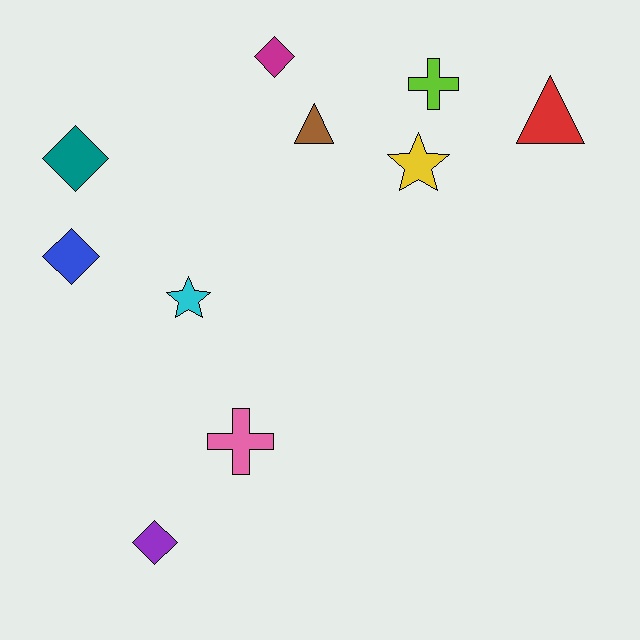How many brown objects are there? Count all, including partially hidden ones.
There is 1 brown object.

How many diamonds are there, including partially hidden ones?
There are 4 diamonds.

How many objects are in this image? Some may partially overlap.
There are 10 objects.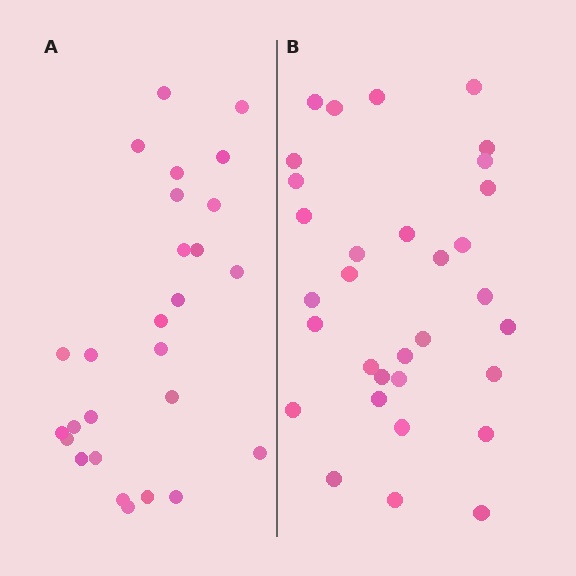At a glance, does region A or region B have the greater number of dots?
Region B (the right region) has more dots.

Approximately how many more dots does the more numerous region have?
Region B has about 5 more dots than region A.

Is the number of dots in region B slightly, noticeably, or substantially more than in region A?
Region B has only slightly more — the two regions are fairly close. The ratio is roughly 1.2 to 1.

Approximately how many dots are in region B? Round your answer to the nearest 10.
About 30 dots. (The exact count is 32, which rounds to 30.)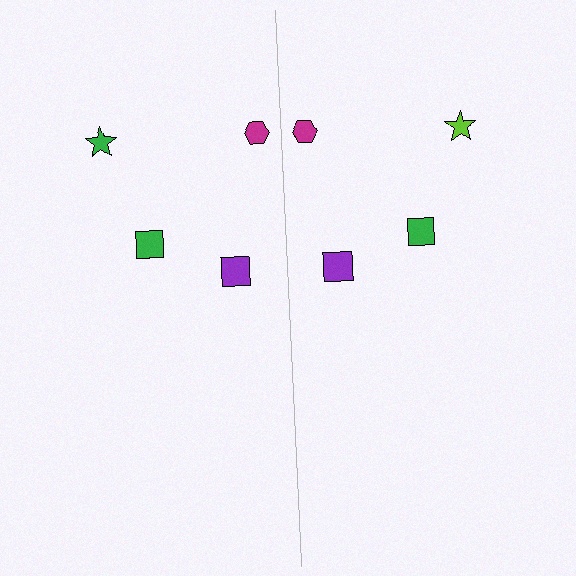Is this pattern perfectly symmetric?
No, the pattern is not perfectly symmetric. The lime star on the right side breaks the symmetry — its mirror counterpart is green.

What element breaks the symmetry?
The lime star on the right side breaks the symmetry — its mirror counterpart is green.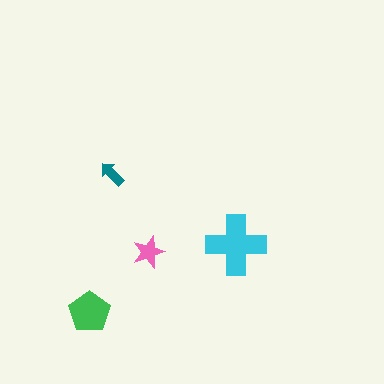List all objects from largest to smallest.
The cyan cross, the green pentagon, the pink star, the teal arrow.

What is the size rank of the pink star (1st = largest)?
3rd.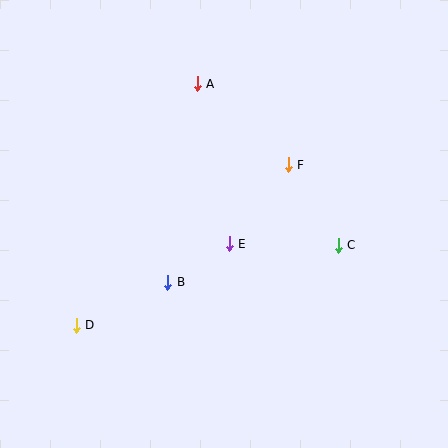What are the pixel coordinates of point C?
Point C is at (338, 245).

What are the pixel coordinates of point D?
Point D is at (76, 325).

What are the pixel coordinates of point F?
Point F is at (288, 165).